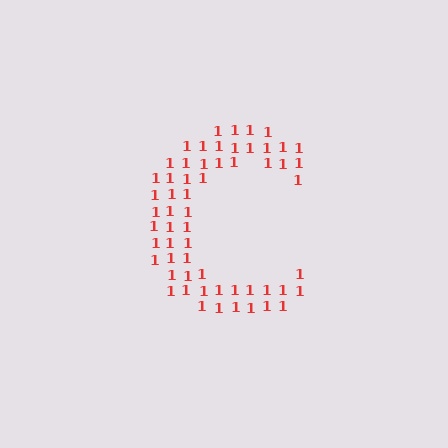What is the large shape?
The large shape is the letter C.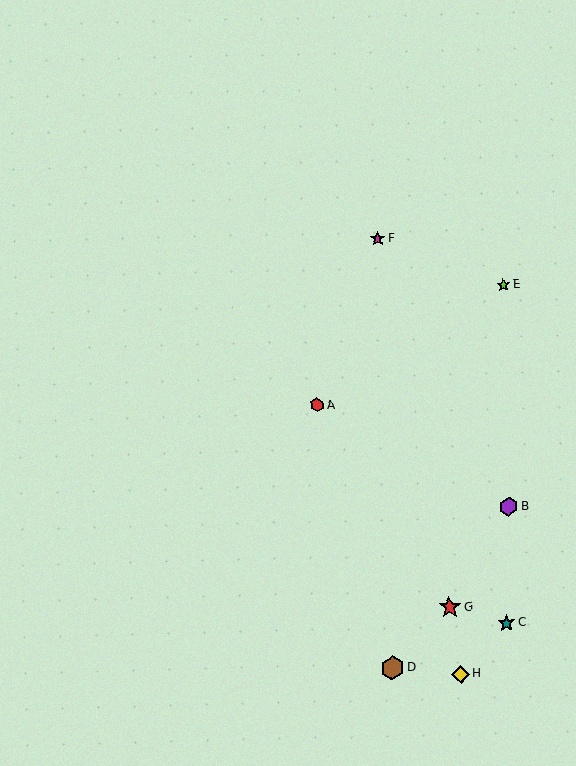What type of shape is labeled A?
Shape A is a red hexagon.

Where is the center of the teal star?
The center of the teal star is at (507, 623).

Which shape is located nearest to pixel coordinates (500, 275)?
The lime star (labeled E) at (503, 285) is nearest to that location.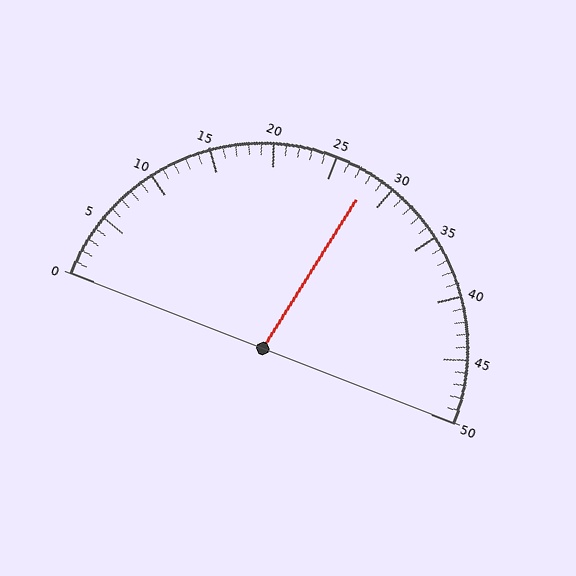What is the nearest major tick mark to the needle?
The nearest major tick mark is 30.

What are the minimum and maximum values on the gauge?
The gauge ranges from 0 to 50.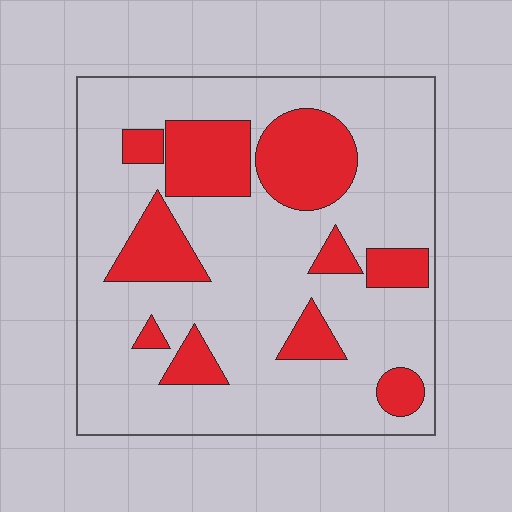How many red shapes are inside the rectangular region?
10.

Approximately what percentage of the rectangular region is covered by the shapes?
Approximately 25%.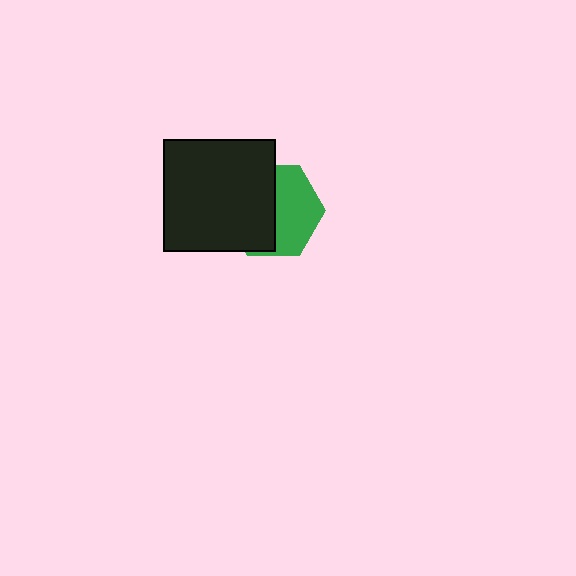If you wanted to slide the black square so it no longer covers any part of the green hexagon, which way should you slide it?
Slide it left — that is the most direct way to separate the two shapes.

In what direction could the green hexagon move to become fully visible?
The green hexagon could move right. That would shift it out from behind the black square entirely.